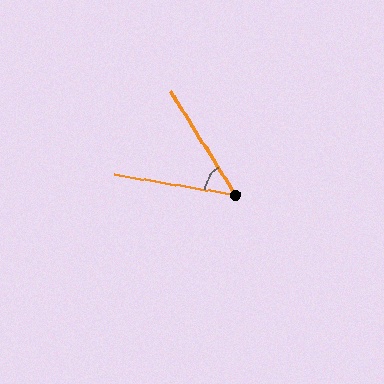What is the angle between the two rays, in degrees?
Approximately 48 degrees.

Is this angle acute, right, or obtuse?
It is acute.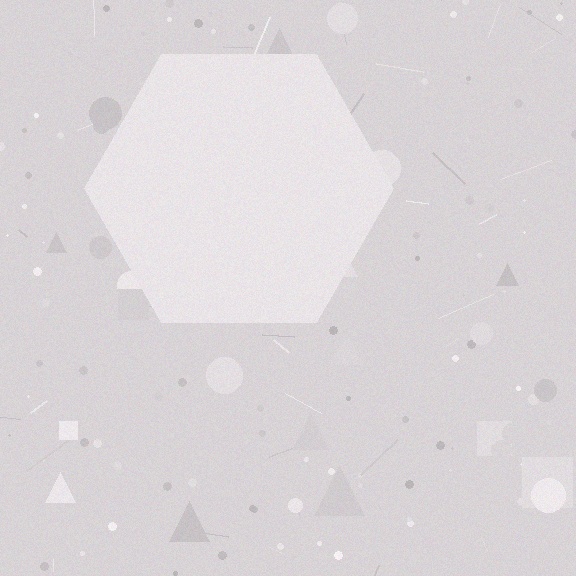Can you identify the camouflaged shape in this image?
The camouflaged shape is a hexagon.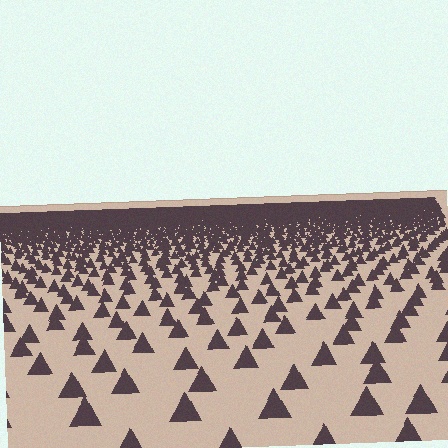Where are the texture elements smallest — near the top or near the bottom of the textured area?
Near the top.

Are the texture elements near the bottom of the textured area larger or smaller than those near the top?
Larger. Near the bottom, elements are closer to the viewer and appear at a bigger on-screen size.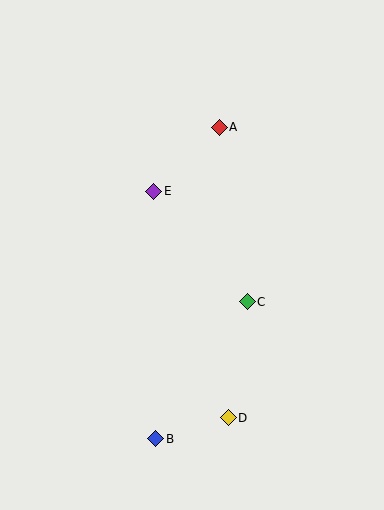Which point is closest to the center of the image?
Point C at (247, 302) is closest to the center.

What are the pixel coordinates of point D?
Point D is at (228, 418).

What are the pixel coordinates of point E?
Point E is at (154, 191).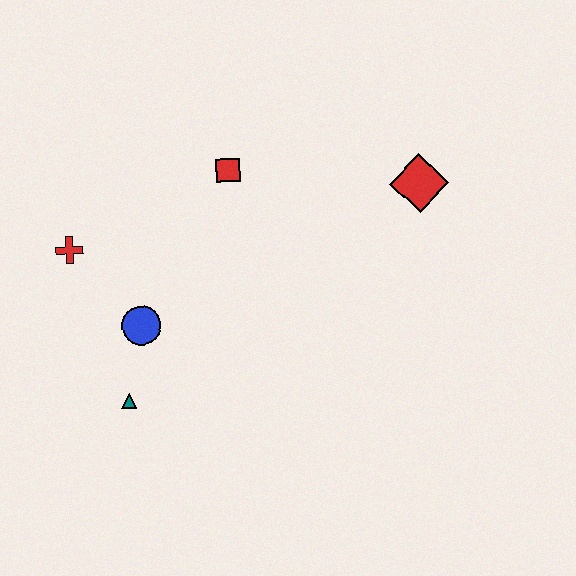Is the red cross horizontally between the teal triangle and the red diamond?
No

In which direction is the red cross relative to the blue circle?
The red cross is above the blue circle.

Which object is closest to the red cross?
The blue circle is closest to the red cross.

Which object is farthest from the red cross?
The red diamond is farthest from the red cross.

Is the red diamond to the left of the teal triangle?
No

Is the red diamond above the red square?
No